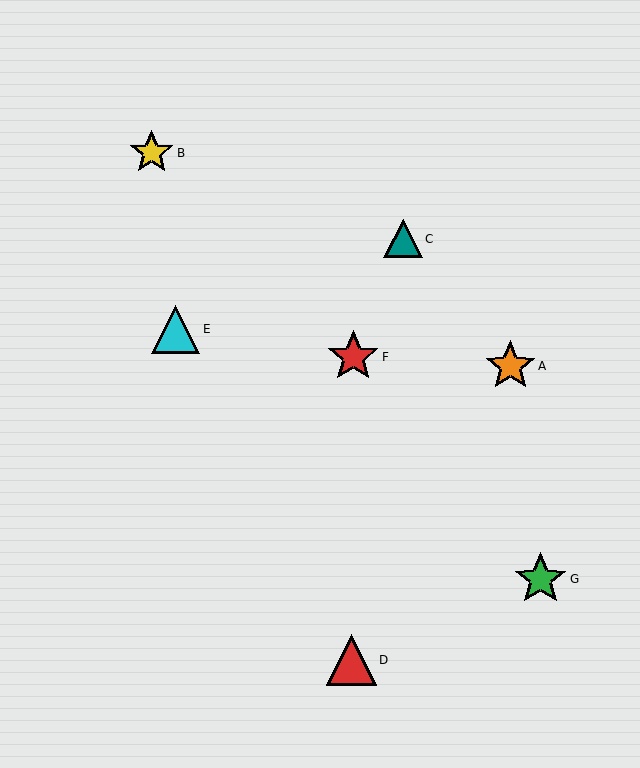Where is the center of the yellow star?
The center of the yellow star is at (152, 153).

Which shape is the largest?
The green star (labeled G) is the largest.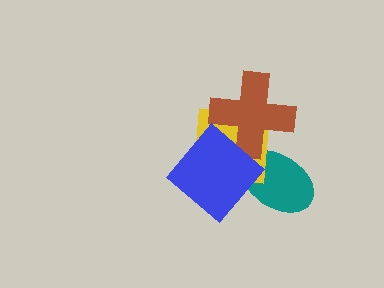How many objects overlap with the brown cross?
3 objects overlap with the brown cross.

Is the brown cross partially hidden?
Yes, it is partially covered by another shape.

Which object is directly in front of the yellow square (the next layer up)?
The brown cross is directly in front of the yellow square.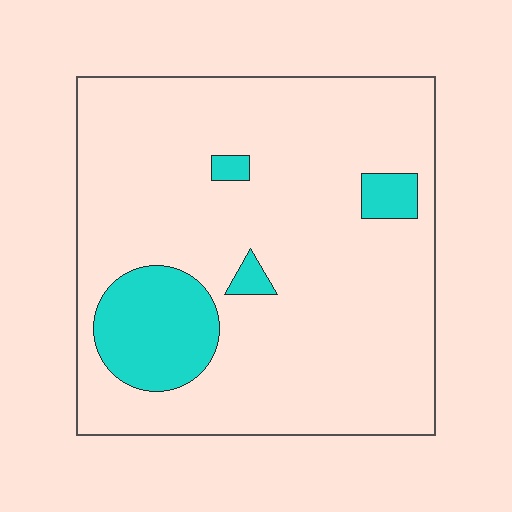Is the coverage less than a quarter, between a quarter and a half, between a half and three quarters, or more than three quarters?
Less than a quarter.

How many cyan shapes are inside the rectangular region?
4.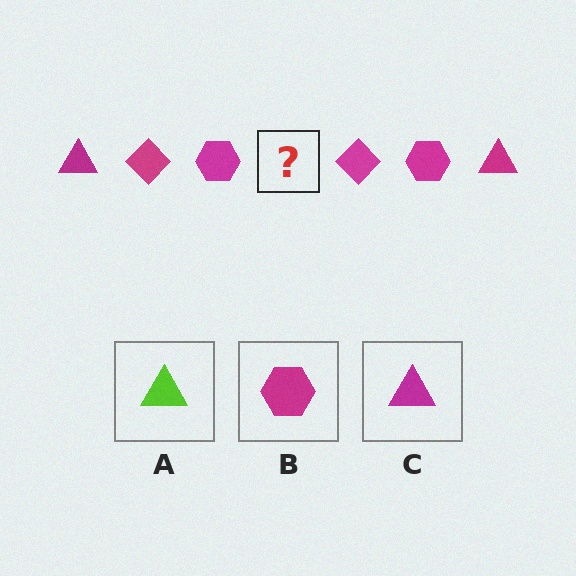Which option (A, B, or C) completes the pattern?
C.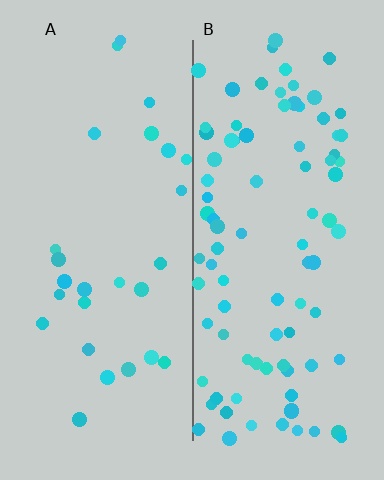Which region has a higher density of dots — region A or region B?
B (the right).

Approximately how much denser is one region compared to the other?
Approximately 3.3× — region B over region A.